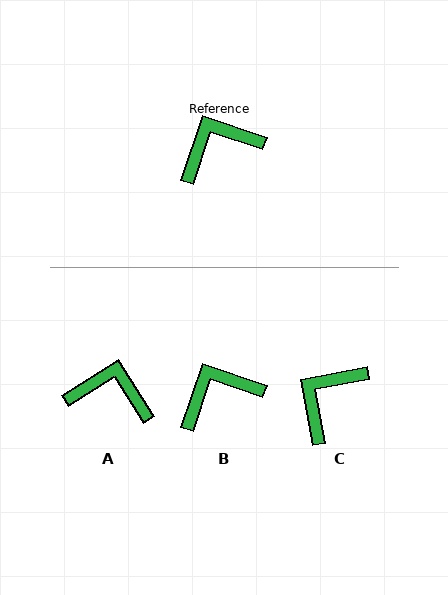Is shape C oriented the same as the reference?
No, it is off by about 29 degrees.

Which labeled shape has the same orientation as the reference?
B.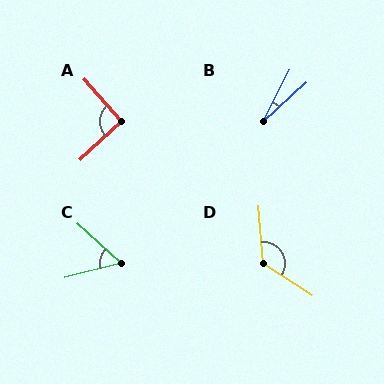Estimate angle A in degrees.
Approximately 91 degrees.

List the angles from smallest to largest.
B (20°), C (57°), A (91°), D (127°).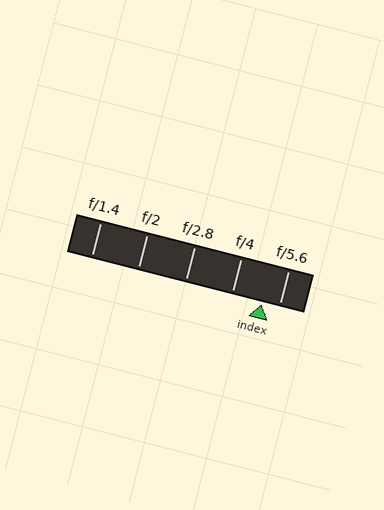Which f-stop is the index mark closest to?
The index mark is closest to f/5.6.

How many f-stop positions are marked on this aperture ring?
There are 5 f-stop positions marked.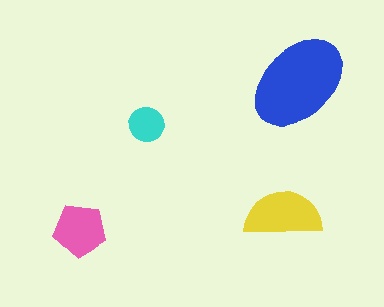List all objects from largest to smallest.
The blue ellipse, the yellow semicircle, the pink pentagon, the cyan circle.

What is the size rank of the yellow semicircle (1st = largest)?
2nd.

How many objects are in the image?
There are 4 objects in the image.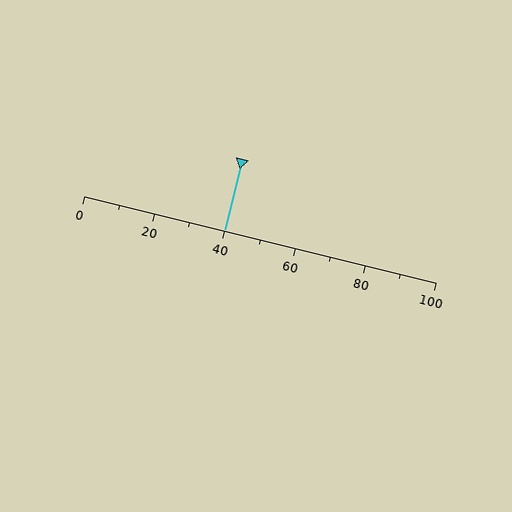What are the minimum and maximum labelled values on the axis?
The axis runs from 0 to 100.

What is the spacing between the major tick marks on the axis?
The major ticks are spaced 20 apart.